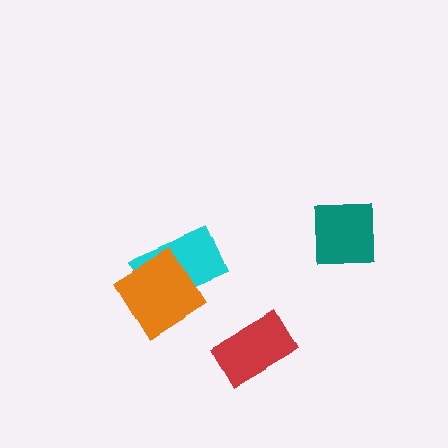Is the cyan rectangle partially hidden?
Yes, it is partially covered by another shape.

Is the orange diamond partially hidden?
No, no other shape covers it.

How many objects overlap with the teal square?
0 objects overlap with the teal square.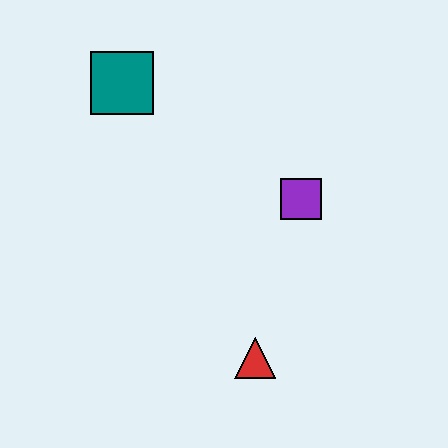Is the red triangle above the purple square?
No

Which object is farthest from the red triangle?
The teal square is farthest from the red triangle.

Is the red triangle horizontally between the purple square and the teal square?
Yes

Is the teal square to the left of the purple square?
Yes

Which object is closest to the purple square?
The red triangle is closest to the purple square.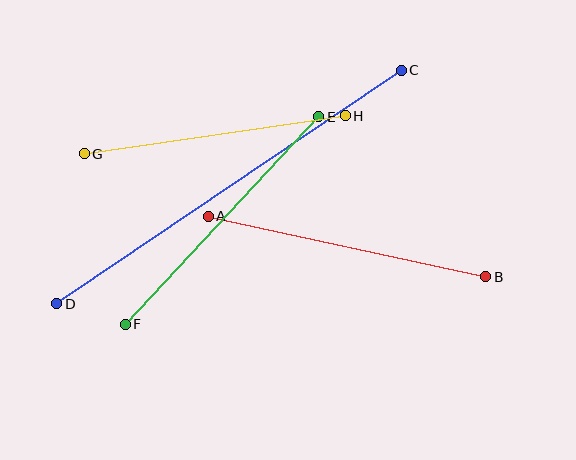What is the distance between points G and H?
The distance is approximately 264 pixels.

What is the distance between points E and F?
The distance is approximately 284 pixels.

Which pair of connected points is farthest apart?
Points C and D are farthest apart.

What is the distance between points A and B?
The distance is approximately 284 pixels.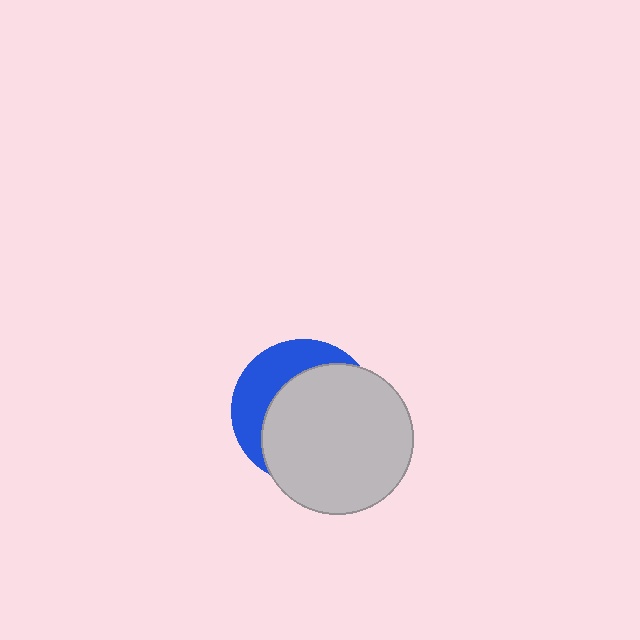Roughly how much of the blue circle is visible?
A small part of it is visible (roughly 34%).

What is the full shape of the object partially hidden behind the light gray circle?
The partially hidden object is a blue circle.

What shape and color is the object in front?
The object in front is a light gray circle.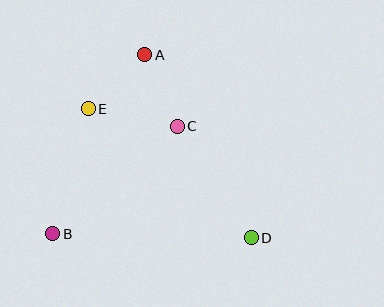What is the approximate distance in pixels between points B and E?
The distance between B and E is approximately 130 pixels.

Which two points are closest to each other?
Points A and C are closest to each other.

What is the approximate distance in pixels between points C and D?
The distance between C and D is approximately 134 pixels.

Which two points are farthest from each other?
Points A and D are farthest from each other.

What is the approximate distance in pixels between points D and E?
The distance between D and E is approximately 208 pixels.